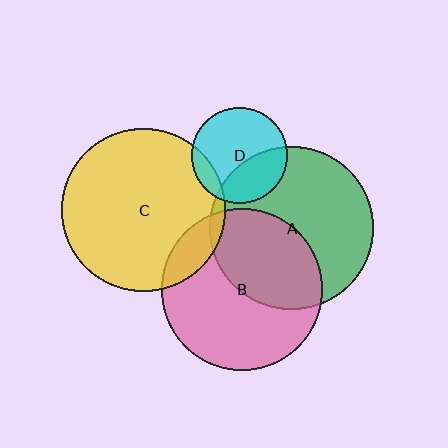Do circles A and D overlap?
Yes.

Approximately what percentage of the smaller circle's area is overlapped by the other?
Approximately 35%.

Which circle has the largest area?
Circle C (yellow).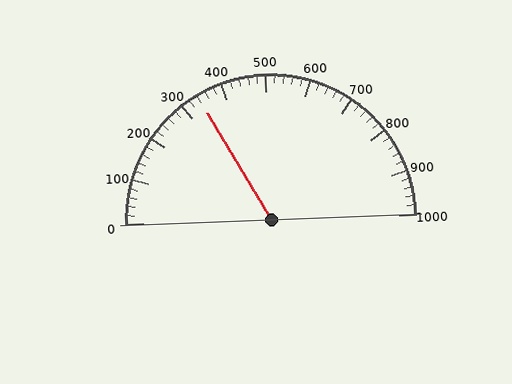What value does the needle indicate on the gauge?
The needle indicates approximately 340.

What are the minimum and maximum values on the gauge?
The gauge ranges from 0 to 1000.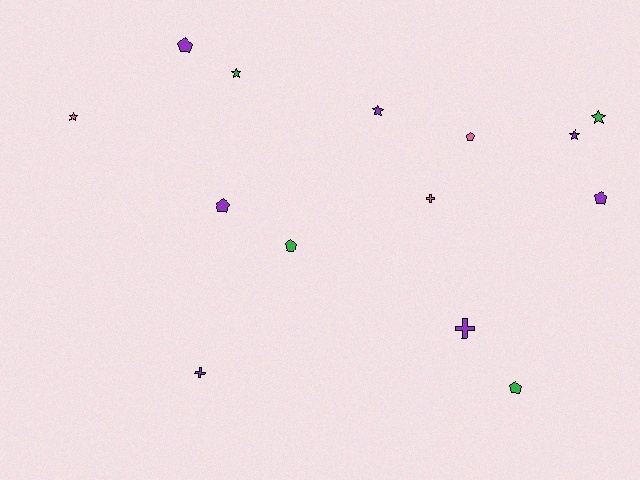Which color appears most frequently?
Purple, with 7 objects.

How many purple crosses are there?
There are 2 purple crosses.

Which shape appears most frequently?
Pentagon, with 6 objects.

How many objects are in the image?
There are 14 objects.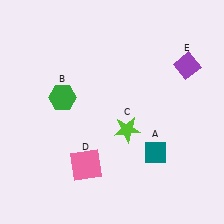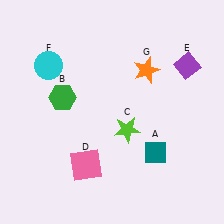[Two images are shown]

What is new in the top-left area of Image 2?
A cyan circle (F) was added in the top-left area of Image 2.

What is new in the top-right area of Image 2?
An orange star (G) was added in the top-right area of Image 2.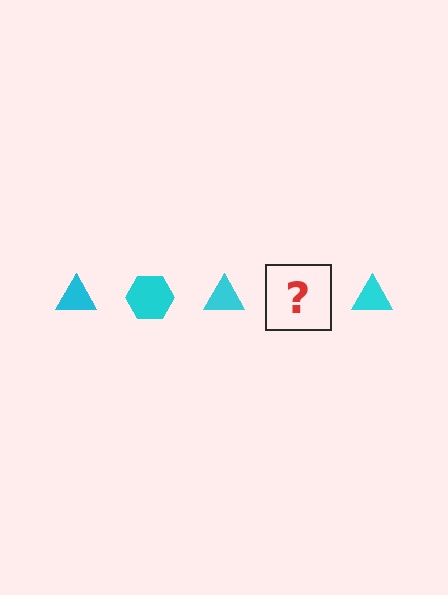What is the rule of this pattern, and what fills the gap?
The rule is that the pattern cycles through triangle, hexagon shapes in cyan. The gap should be filled with a cyan hexagon.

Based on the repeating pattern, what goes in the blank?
The blank should be a cyan hexagon.